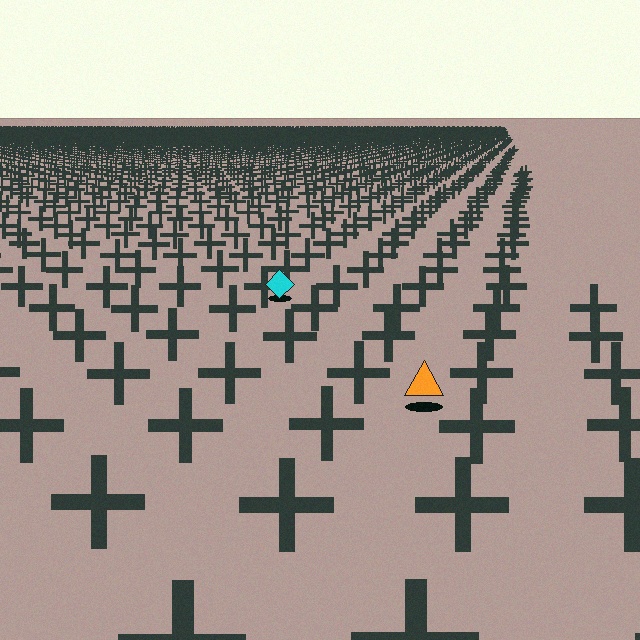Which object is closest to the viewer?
The orange triangle is closest. The texture marks near it are larger and more spread out.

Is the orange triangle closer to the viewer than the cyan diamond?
Yes. The orange triangle is closer — you can tell from the texture gradient: the ground texture is coarser near it.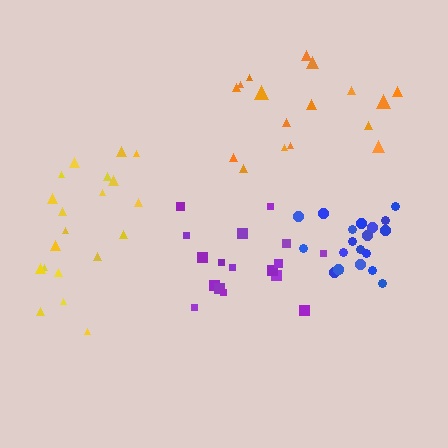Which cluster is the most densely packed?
Blue.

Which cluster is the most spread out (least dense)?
Orange.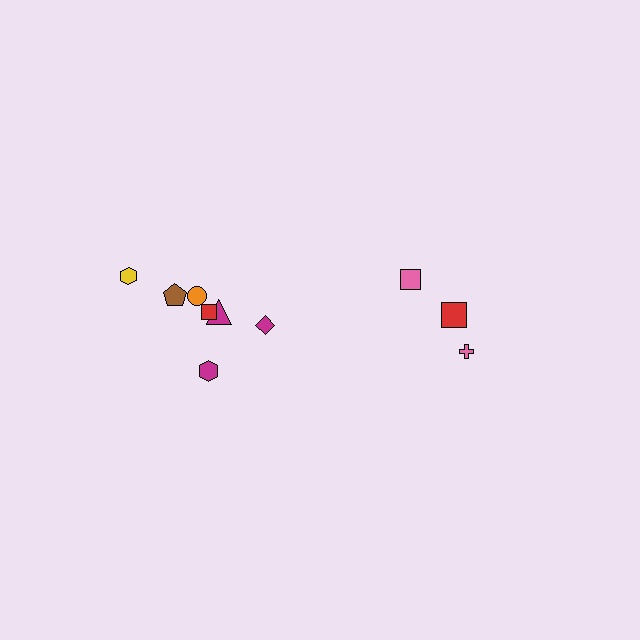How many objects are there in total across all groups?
There are 10 objects.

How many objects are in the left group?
There are 7 objects.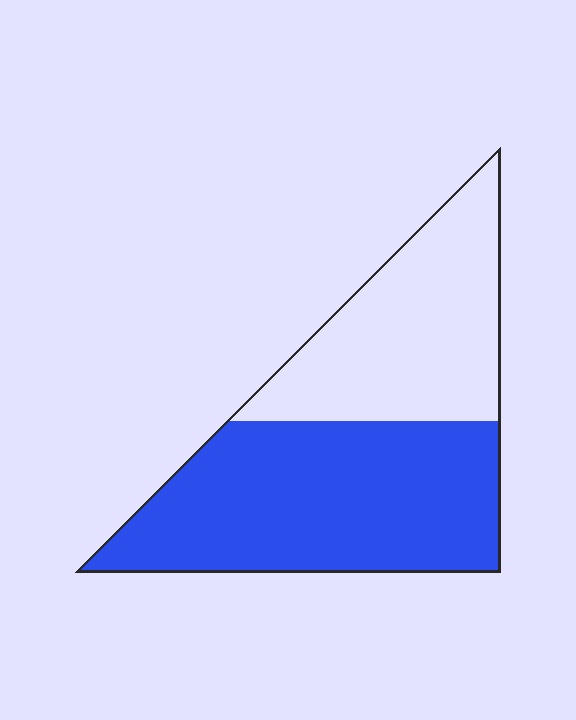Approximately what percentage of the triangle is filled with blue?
Approximately 60%.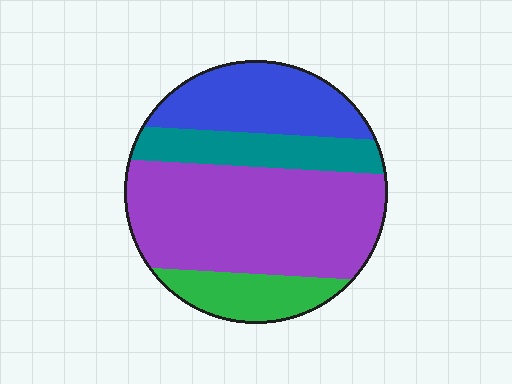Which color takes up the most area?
Purple, at roughly 50%.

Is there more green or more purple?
Purple.